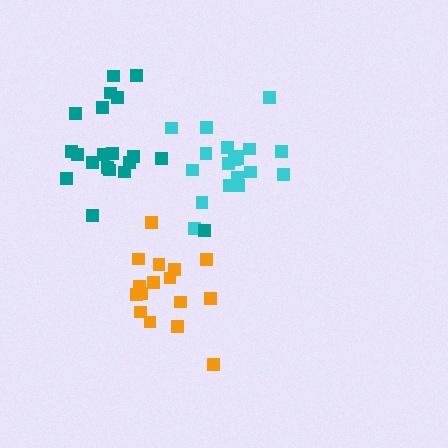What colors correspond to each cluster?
The clusters are colored: cyan, teal, orange.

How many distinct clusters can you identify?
There are 3 distinct clusters.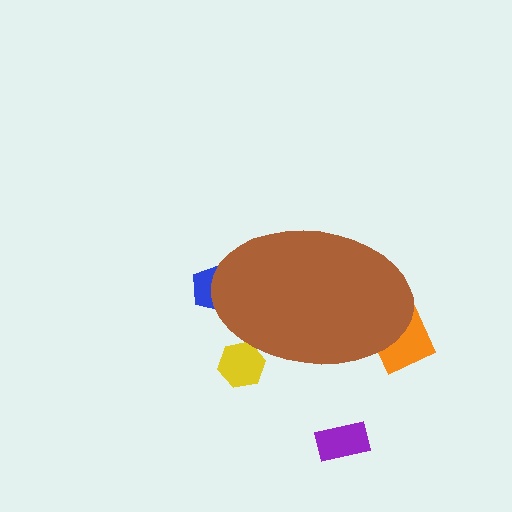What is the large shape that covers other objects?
A brown ellipse.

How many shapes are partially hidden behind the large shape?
3 shapes are partially hidden.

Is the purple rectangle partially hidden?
No, the purple rectangle is fully visible.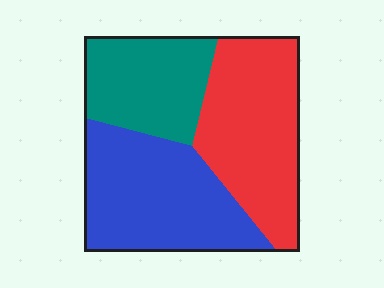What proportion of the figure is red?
Red takes up about three eighths (3/8) of the figure.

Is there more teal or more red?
Red.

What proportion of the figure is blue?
Blue covers roughly 40% of the figure.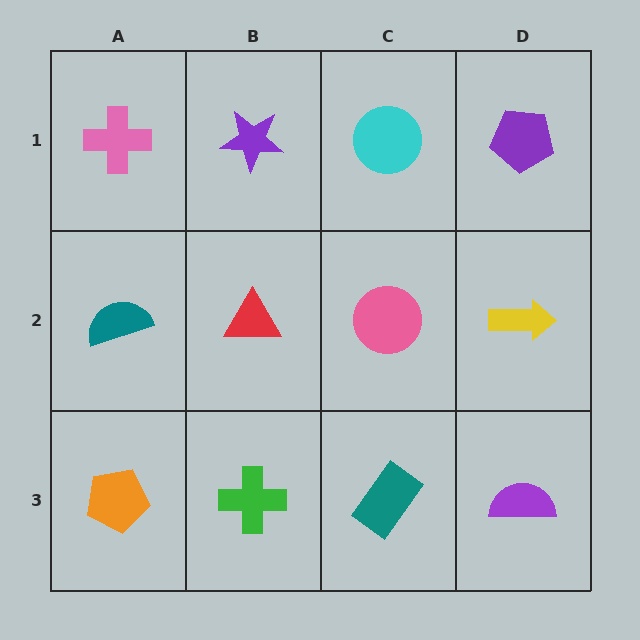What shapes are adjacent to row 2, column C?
A cyan circle (row 1, column C), a teal rectangle (row 3, column C), a red triangle (row 2, column B), a yellow arrow (row 2, column D).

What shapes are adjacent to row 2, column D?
A purple pentagon (row 1, column D), a purple semicircle (row 3, column D), a pink circle (row 2, column C).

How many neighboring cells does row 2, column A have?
3.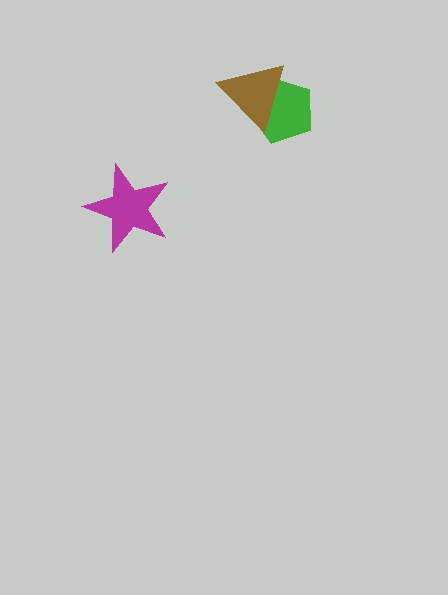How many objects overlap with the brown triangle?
1 object overlaps with the brown triangle.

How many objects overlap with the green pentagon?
1 object overlaps with the green pentagon.